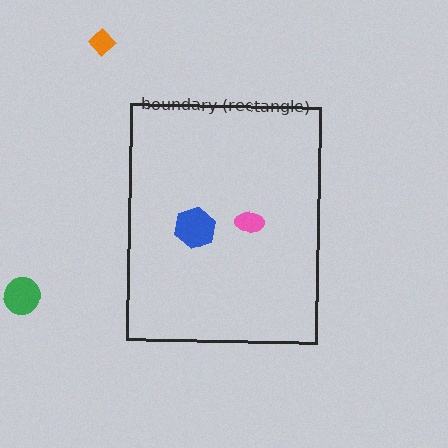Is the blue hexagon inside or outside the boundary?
Inside.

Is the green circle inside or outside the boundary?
Outside.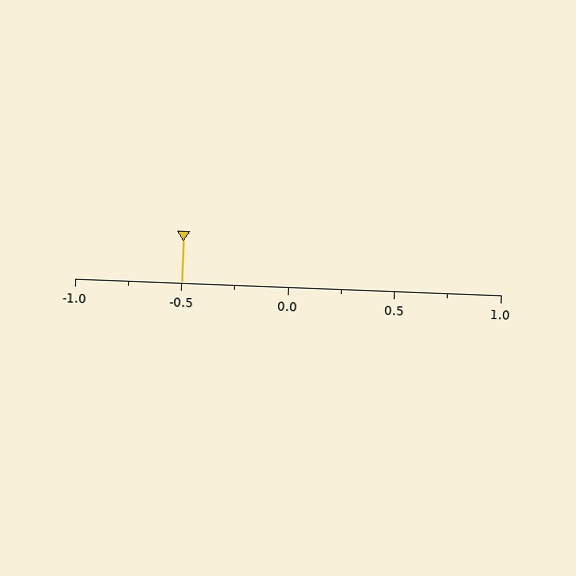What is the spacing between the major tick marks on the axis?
The major ticks are spaced 0.5 apart.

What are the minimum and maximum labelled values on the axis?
The axis runs from -1.0 to 1.0.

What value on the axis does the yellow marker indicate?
The marker indicates approximately -0.5.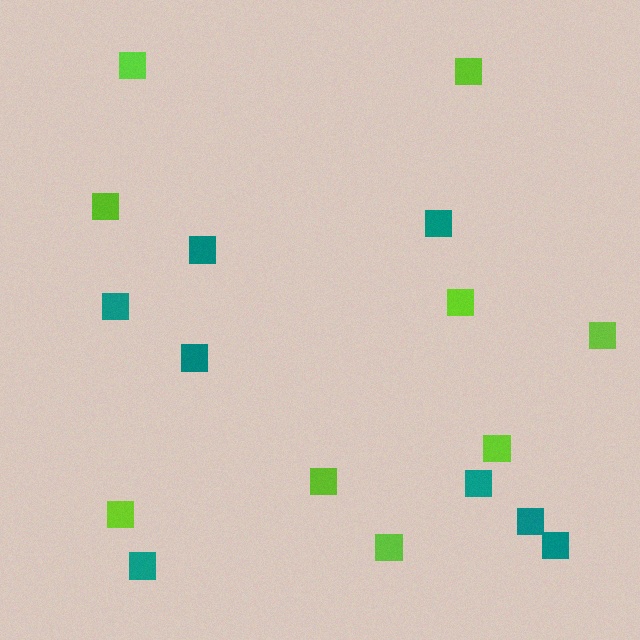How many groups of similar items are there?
There are 2 groups: one group of lime squares (9) and one group of teal squares (8).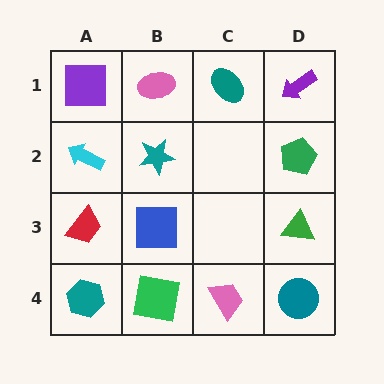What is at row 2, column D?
A green pentagon.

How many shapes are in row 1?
4 shapes.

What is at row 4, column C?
A pink trapezoid.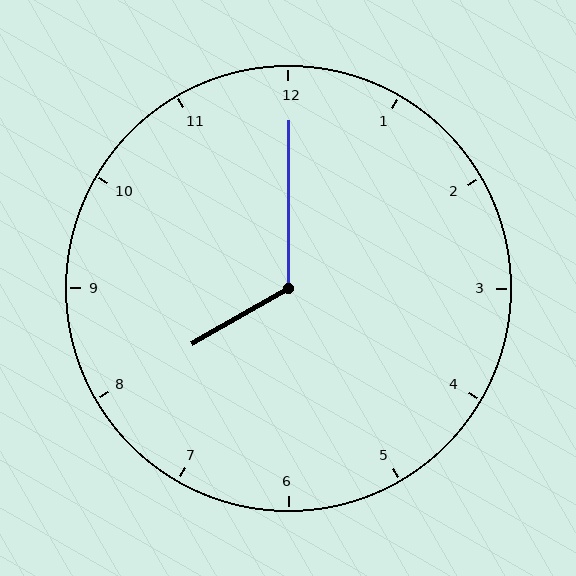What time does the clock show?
8:00.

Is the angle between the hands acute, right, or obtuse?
It is obtuse.